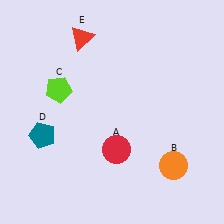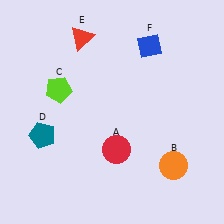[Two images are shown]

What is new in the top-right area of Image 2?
A blue diamond (F) was added in the top-right area of Image 2.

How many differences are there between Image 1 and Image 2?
There is 1 difference between the two images.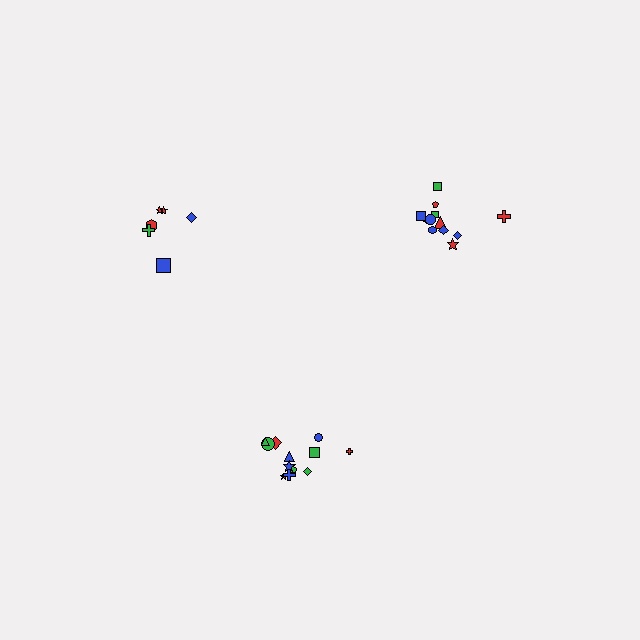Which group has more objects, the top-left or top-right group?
The top-right group.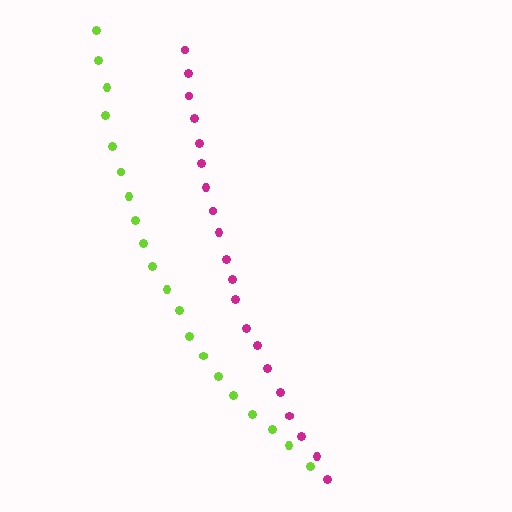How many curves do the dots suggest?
There are 2 distinct paths.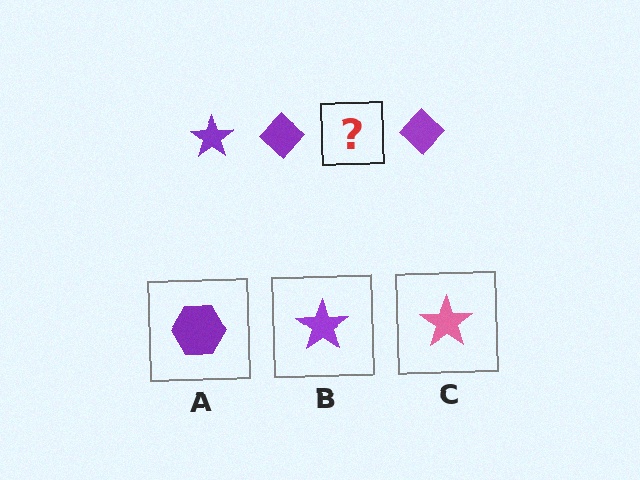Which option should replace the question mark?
Option B.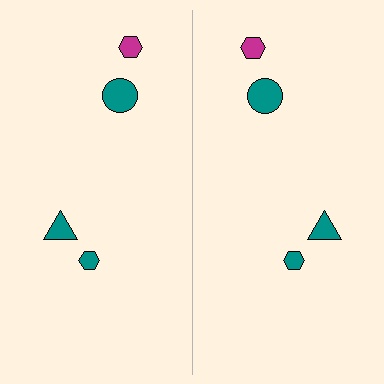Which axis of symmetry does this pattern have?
The pattern has a vertical axis of symmetry running through the center of the image.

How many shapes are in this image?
There are 8 shapes in this image.